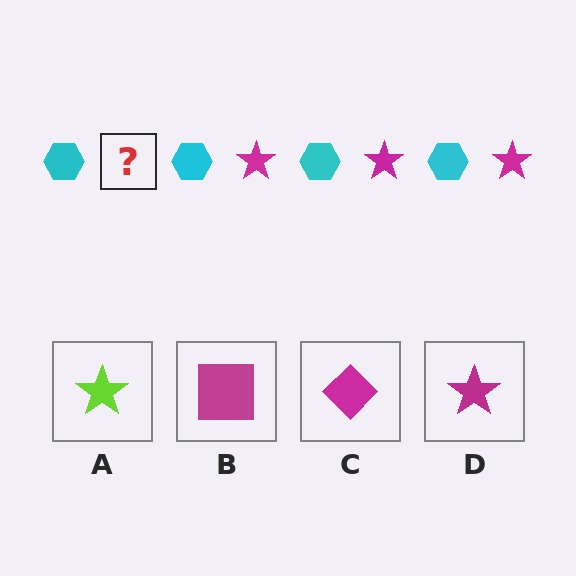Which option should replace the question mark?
Option D.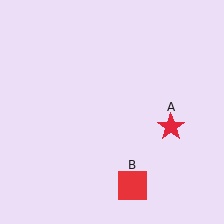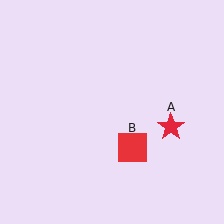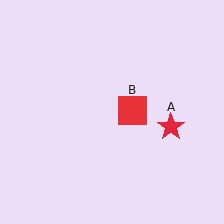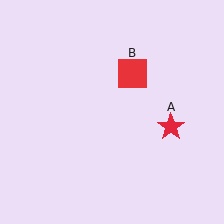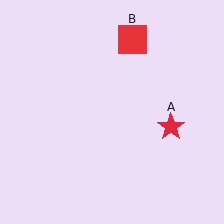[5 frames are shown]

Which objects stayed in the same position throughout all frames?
Red star (object A) remained stationary.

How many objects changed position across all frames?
1 object changed position: red square (object B).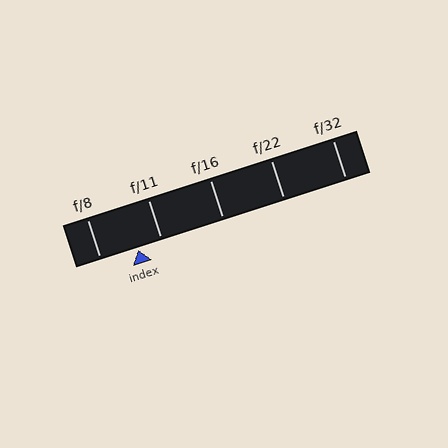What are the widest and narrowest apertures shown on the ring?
The widest aperture shown is f/8 and the narrowest is f/32.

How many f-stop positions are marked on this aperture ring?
There are 5 f-stop positions marked.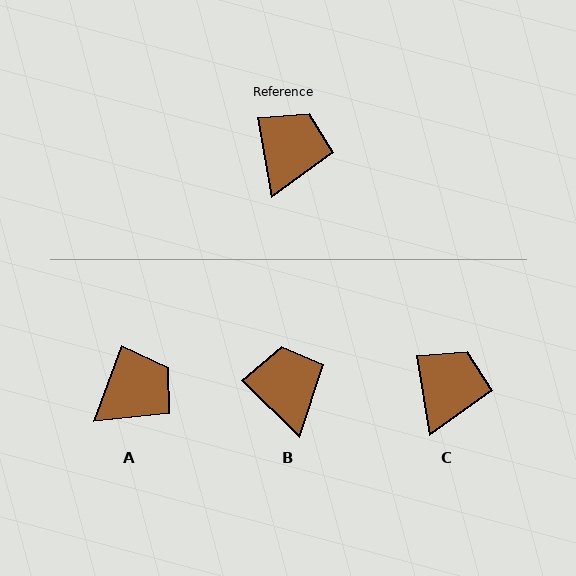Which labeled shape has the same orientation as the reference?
C.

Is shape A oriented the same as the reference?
No, it is off by about 30 degrees.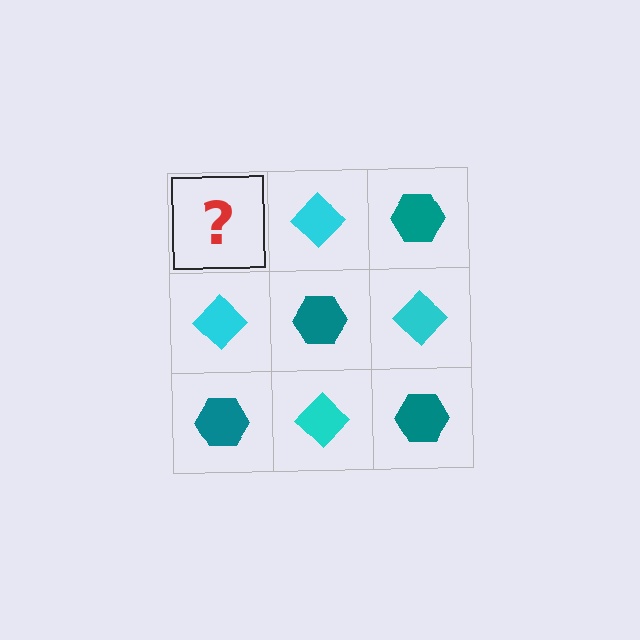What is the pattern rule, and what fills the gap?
The rule is that it alternates teal hexagon and cyan diamond in a checkerboard pattern. The gap should be filled with a teal hexagon.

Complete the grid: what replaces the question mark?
The question mark should be replaced with a teal hexagon.